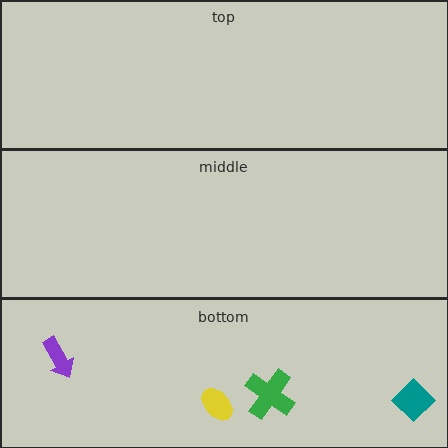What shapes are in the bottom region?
The green cross, the teal diamond, the purple arrow, the yellow ellipse.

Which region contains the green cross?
The bottom region.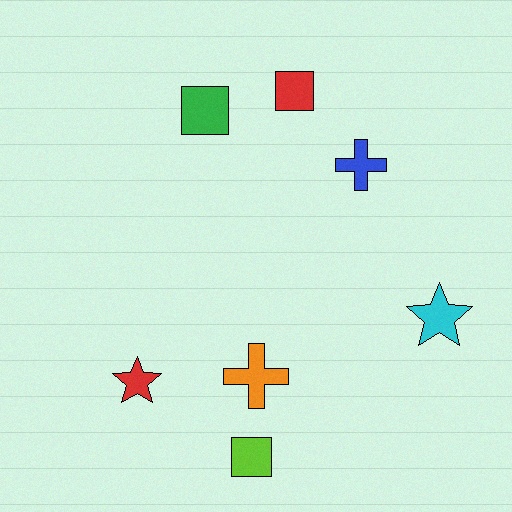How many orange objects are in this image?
There is 1 orange object.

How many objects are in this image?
There are 7 objects.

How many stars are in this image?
There are 2 stars.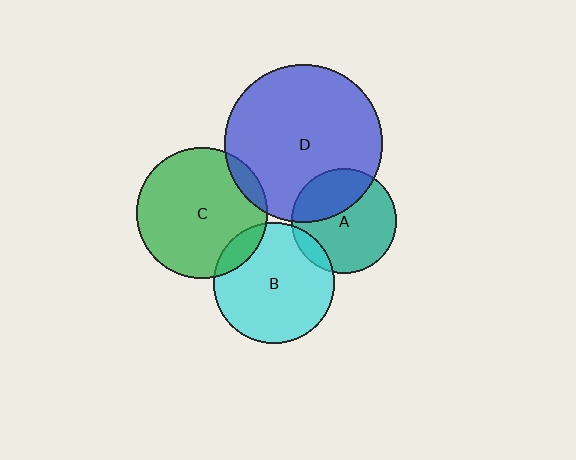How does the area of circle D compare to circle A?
Approximately 2.2 times.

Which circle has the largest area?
Circle D (blue).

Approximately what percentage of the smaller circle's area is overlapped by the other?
Approximately 35%.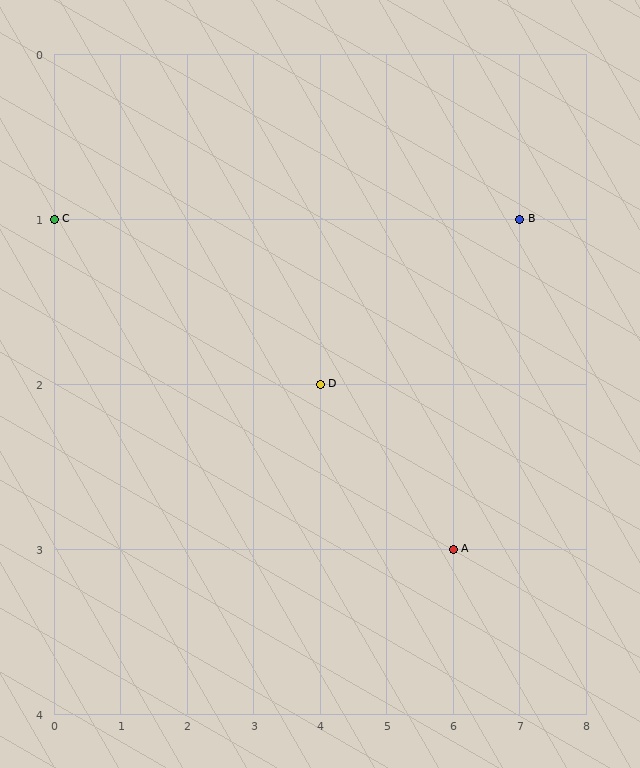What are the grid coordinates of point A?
Point A is at grid coordinates (6, 3).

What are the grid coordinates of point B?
Point B is at grid coordinates (7, 1).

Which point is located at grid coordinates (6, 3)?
Point A is at (6, 3).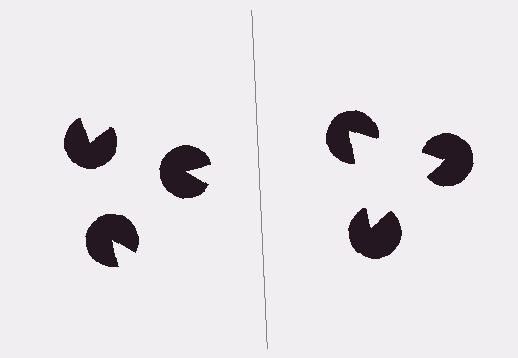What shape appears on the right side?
An illusory triangle.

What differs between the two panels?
The pac-man discs are positioned identically on both sides; only the wedge orientations differ. On the right they align to a triangle; on the left they are misaligned.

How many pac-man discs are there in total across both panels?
6 — 3 on each side.